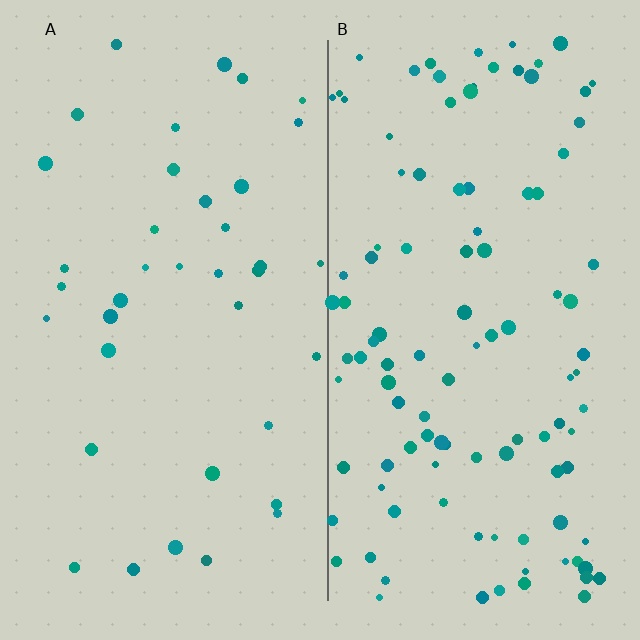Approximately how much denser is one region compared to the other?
Approximately 2.8× — region B over region A.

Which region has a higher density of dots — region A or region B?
B (the right).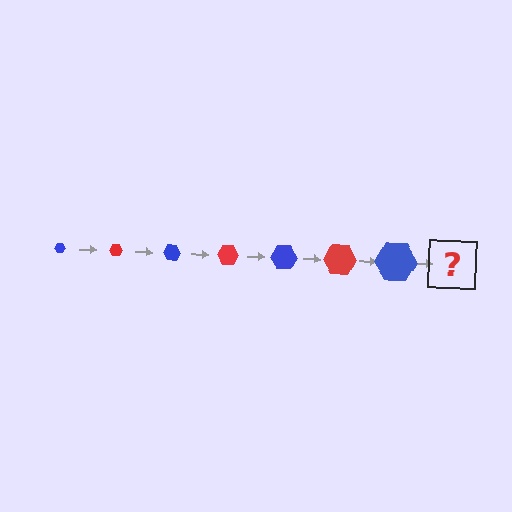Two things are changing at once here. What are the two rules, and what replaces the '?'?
The two rules are that the hexagon grows larger each step and the color cycles through blue and red. The '?' should be a red hexagon, larger than the previous one.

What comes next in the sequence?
The next element should be a red hexagon, larger than the previous one.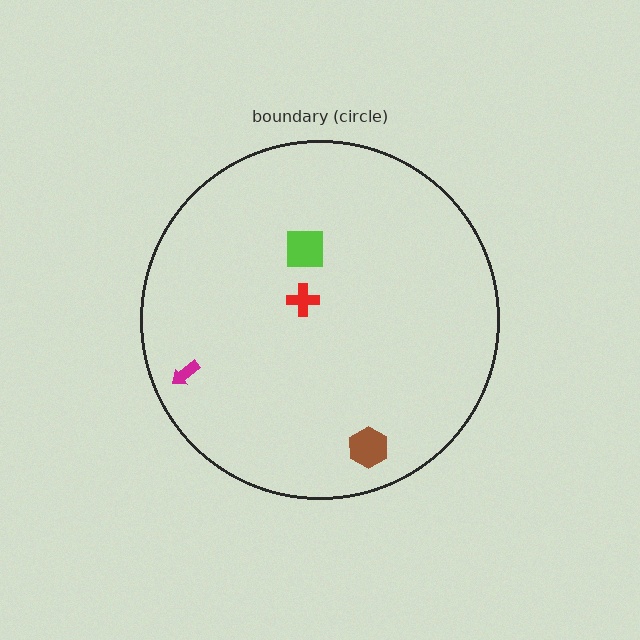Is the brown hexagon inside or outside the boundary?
Inside.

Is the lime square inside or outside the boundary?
Inside.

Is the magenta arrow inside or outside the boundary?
Inside.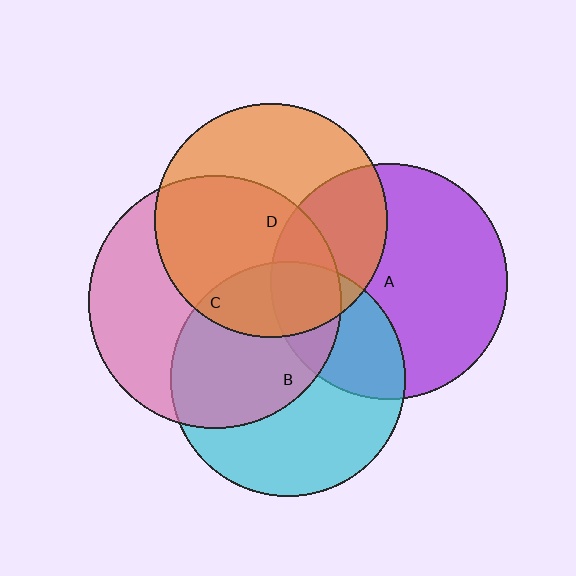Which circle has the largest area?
Circle C (pink).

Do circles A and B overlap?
Yes.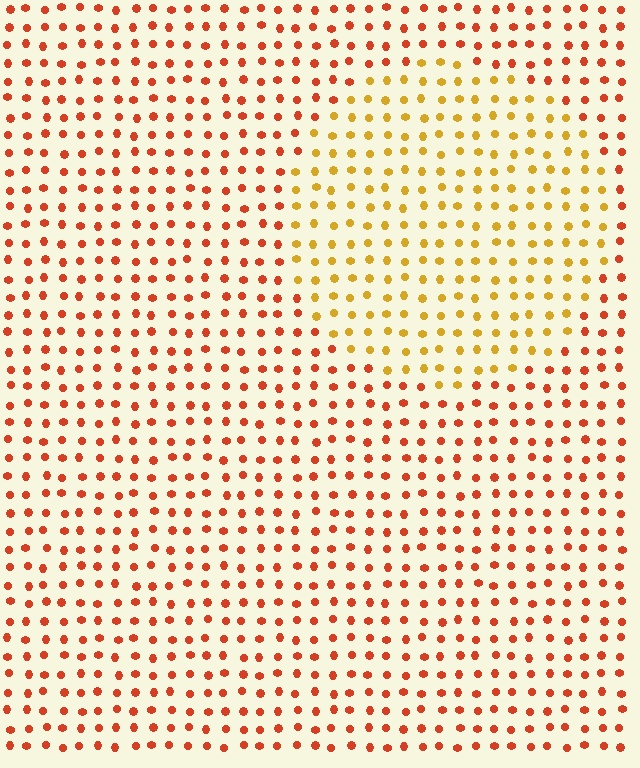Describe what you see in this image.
The image is filled with small red elements in a uniform arrangement. A circle-shaped region is visible where the elements are tinted to a slightly different hue, forming a subtle color boundary.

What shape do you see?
I see a circle.